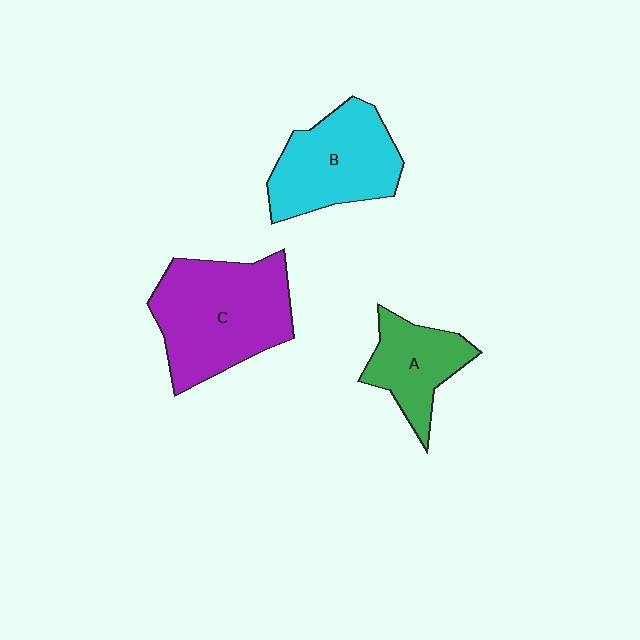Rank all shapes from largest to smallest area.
From largest to smallest: C (purple), B (cyan), A (green).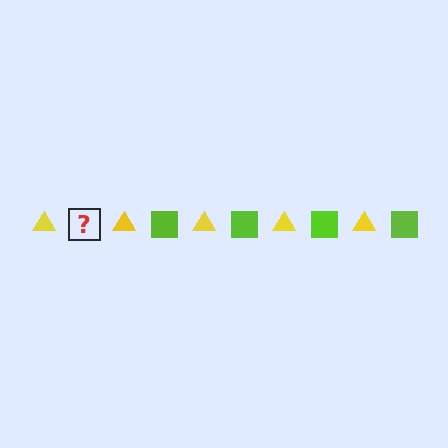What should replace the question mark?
The question mark should be replaced with a lime square.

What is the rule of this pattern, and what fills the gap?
The rule is that the pattern alternates between yellow triangle and lime square. The gap should be filled with a lime square.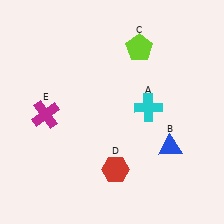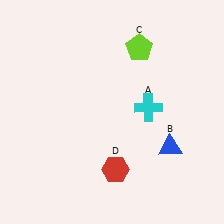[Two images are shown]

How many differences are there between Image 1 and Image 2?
There is 1 difference between the two images.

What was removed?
The magenta cross (E) was removed in Image 2.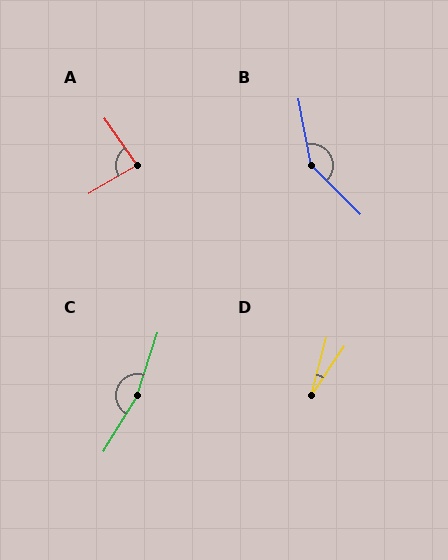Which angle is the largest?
C, at approximately 167 degrees.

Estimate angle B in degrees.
Approximately 146 degrees.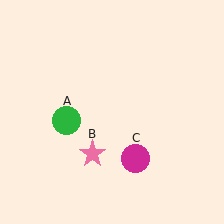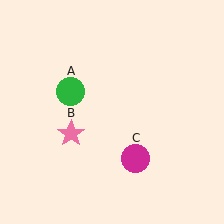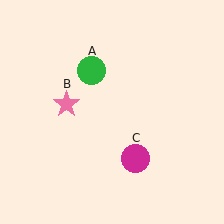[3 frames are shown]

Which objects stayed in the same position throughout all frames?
Magenta circle (object C) remained stationary.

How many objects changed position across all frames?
2 objects changed position: green circle (object A), pink star (object B).